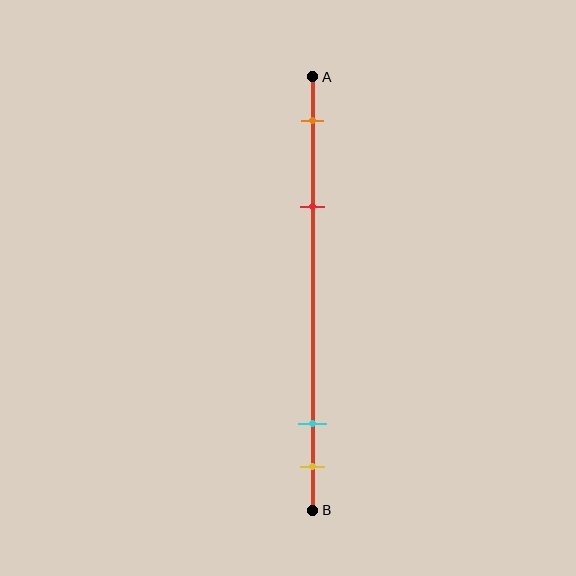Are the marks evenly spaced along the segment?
No, the marks are not evenly spaced.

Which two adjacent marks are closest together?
The cyan and yellow marks are the closest adjacent pair.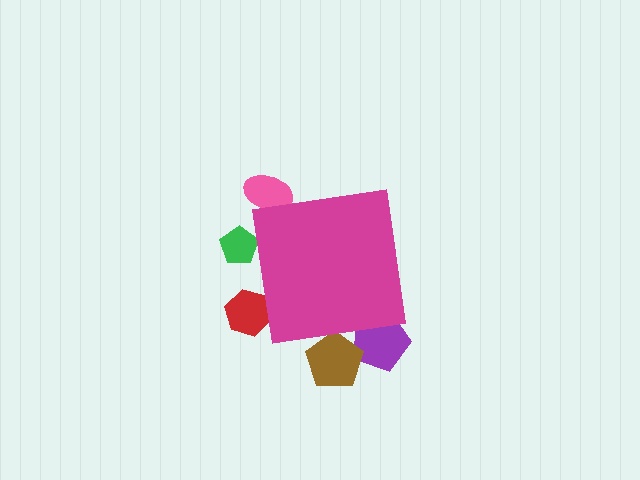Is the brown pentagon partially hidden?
Yes, the brown pentagon is partially hidden behind the magenta square.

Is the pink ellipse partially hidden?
Yes, the pink ellipse is partially hidden behind the magenta square.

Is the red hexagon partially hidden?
Yes, the red hexagon is partially hidden behind the magenta square.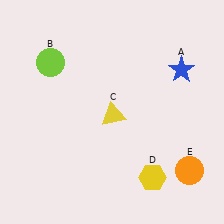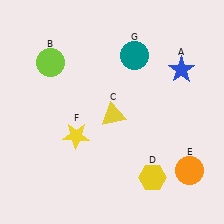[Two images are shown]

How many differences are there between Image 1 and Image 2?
There are 2 differences between the two images.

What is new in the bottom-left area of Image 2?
A yellow star (F) was added in the bottom-left area of Image 2.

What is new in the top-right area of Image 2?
A teal circle (G) was added in the top-right area of Image 2.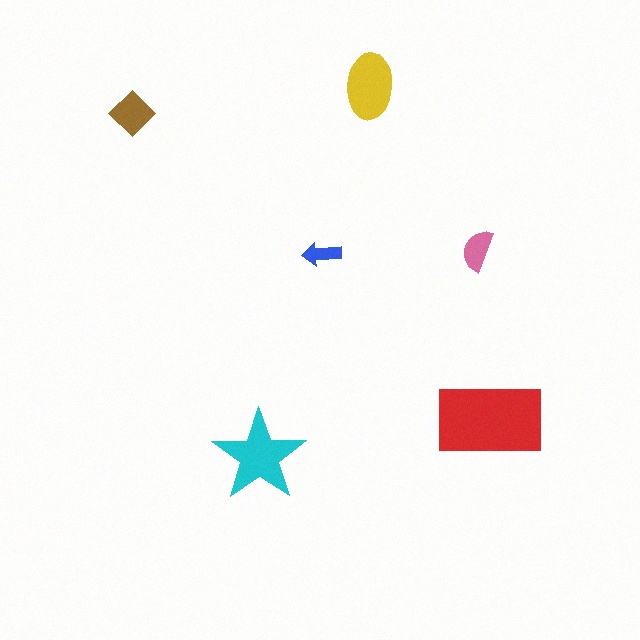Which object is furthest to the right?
The red rectangle is rightmost.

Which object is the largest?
The red rectangle.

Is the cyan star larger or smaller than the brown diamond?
Larger.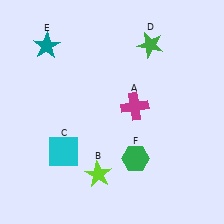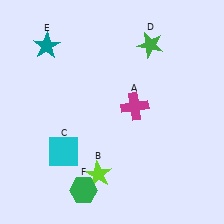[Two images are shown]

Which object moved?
The green hexagon (F) moved left.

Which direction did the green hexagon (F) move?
The green hexagon (F) moved left.